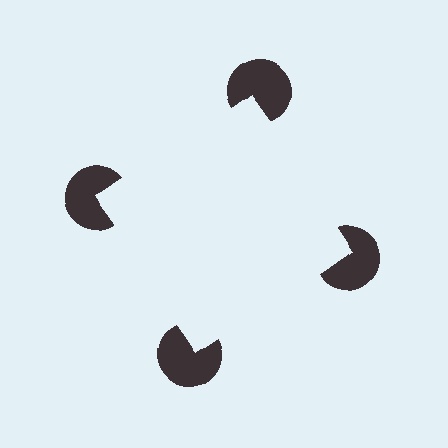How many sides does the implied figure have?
4 sides.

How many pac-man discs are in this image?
There are 4 — one at each vertex of the illusory square.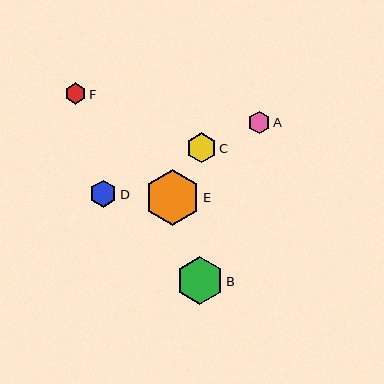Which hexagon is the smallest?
Hexagon F is the smallest with a size of approximately 21 pixels.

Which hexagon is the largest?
Hexagon E is the largest with a size of approximately 56 pixels.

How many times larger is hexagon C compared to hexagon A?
Hexagon C is approximately 1.3 times the size of hexagon A.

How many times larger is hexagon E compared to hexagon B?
Hexagon E is approximately 1.2 times the size of hexagon B.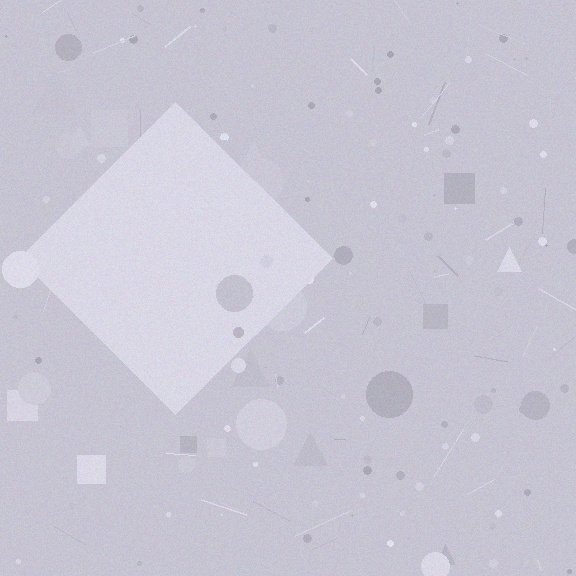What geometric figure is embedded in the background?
A diamond is embedded in the background.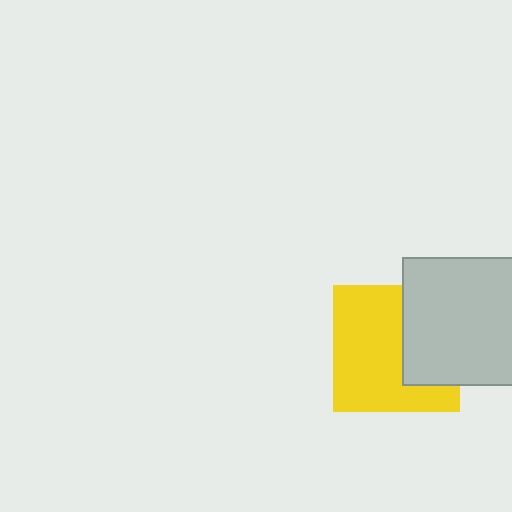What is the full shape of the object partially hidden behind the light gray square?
The partially hidden object is a yellow square.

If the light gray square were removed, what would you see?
You would see the complete yellow square.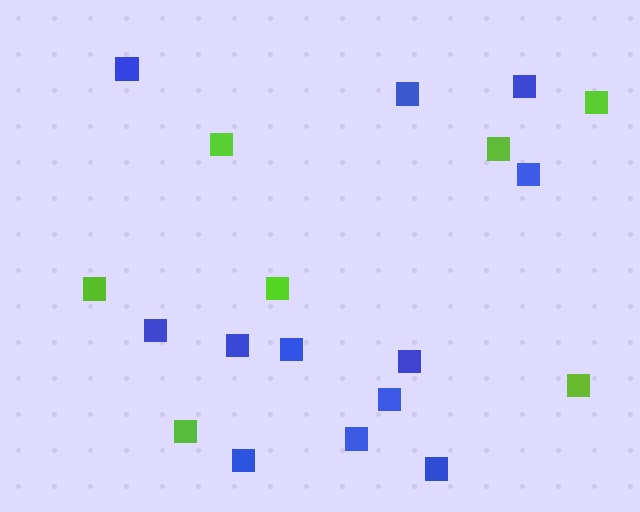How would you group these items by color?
There are 2 groups: one group of lime squares (7) and one group of blue squares (12).